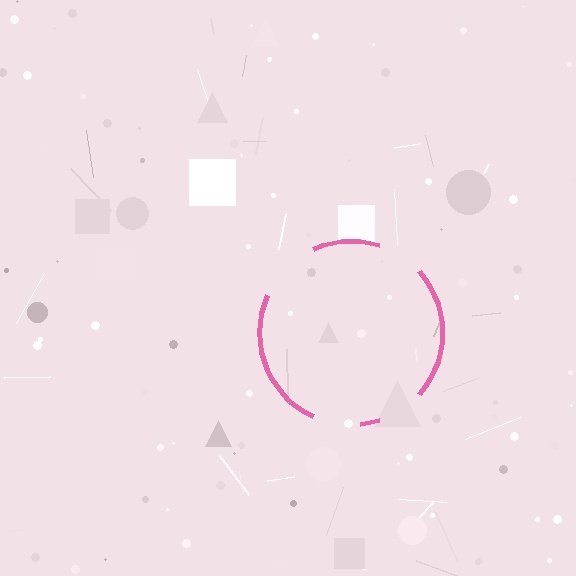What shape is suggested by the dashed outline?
The dashed outline suggests a circle.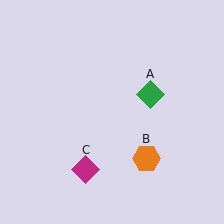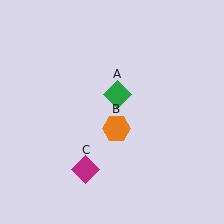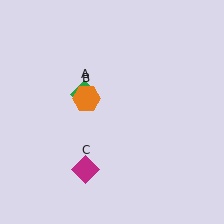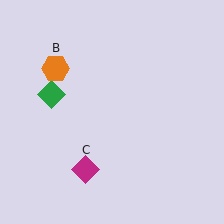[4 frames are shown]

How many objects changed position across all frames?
2 objects changed position: green diamond (object A), orange hexagon (object B).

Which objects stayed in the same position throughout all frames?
Magenta diamond (object C) remained stationary.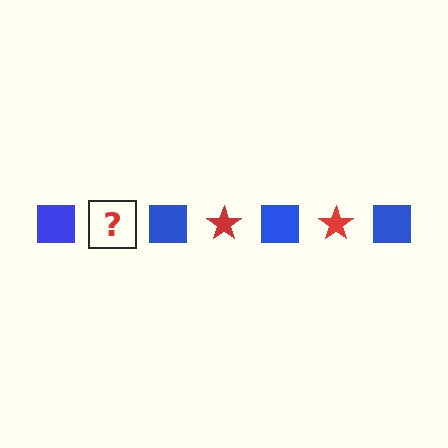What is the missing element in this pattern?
The missing element is a red star.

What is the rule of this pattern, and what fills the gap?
The rule is that the pattern alternates between blue square and red star. The gap should be filled with a red star.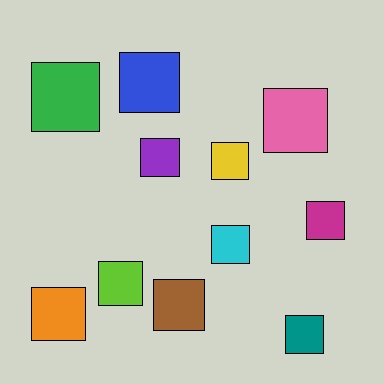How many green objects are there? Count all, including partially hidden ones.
There is 1 green object.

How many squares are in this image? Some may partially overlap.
There are 11 squares.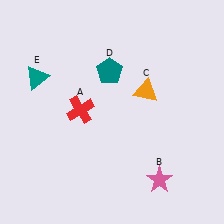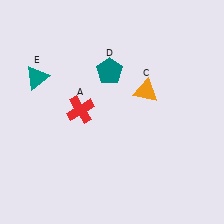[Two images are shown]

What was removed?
The pink star (B) was removed in Image 2.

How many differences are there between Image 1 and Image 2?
There is 1 difference between the two images.